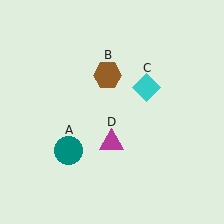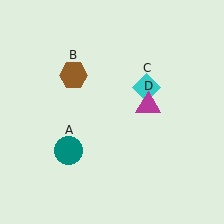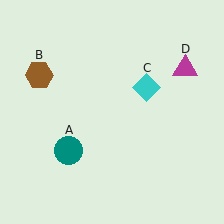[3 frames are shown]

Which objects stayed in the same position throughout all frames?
Teal circle (object A) and cyan diamond (object C) remained stationary.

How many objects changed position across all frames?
2 objects changed position: brown hexagon (object B), magenta triangle (object D).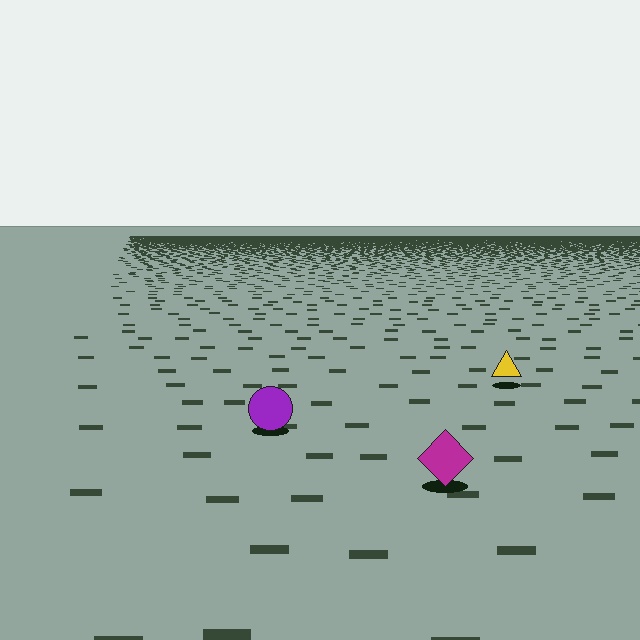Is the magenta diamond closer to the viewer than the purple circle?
Yes. The magenta diamond is closer — you can tell from the texture gradient: the ground texture is coarser near it.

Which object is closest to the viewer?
The magenta diamond is closest. The texture marks near it are larger and more spread out.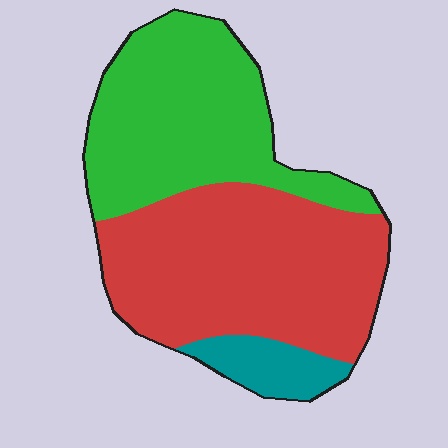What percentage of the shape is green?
Green takes up between a quarter and a half of the shape.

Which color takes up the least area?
Teal, at roughly 10%.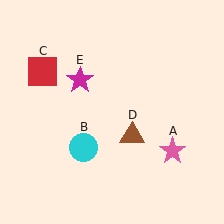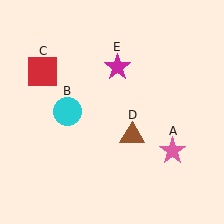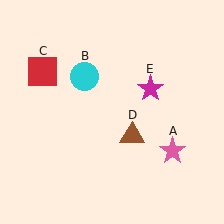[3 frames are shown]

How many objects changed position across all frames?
2 objects changed position: cyan circle (object B), magenta star (object E).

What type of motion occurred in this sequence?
The cyan circle (object B), magenta star (object E) rotated clockwise around the center of the scene.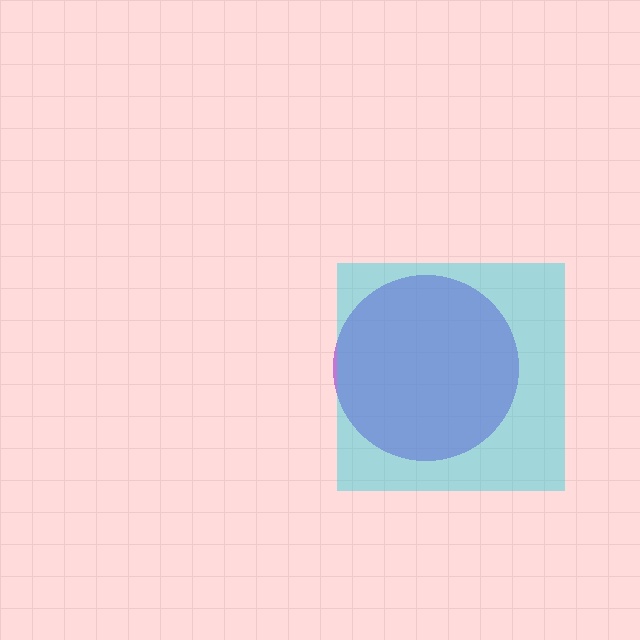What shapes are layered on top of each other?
The layered shapes are: a purple circle, a cyan square.